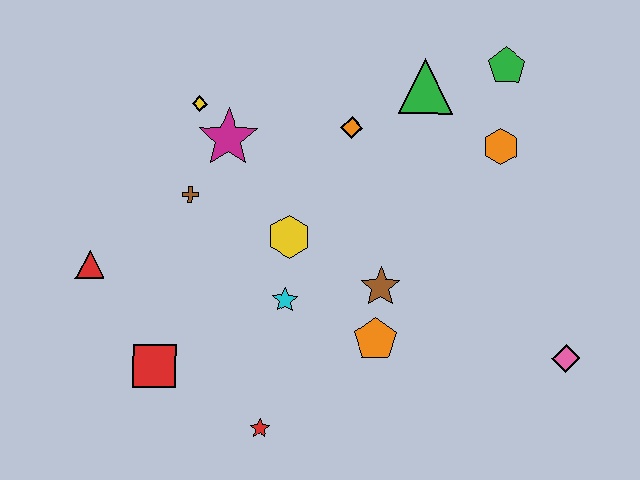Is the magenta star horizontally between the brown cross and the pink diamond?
Yes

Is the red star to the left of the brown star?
Yes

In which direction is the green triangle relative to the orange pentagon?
The green triangle is above the orange pentagon.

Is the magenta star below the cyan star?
No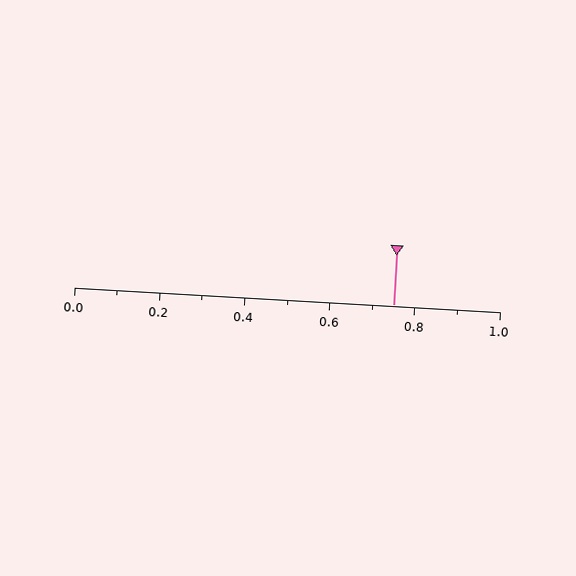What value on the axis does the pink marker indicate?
The marker indicates approximately 0.75.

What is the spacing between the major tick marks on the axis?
The major ticks are spaced 0.2 apart.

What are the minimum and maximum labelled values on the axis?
The axis runs from 0.0 to 1.0.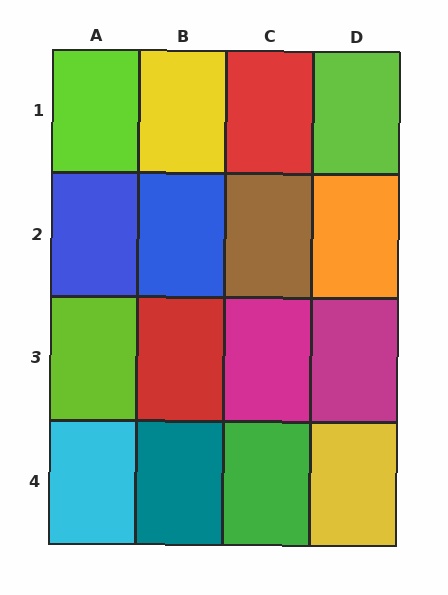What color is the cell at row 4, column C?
Green.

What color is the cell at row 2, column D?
Orange.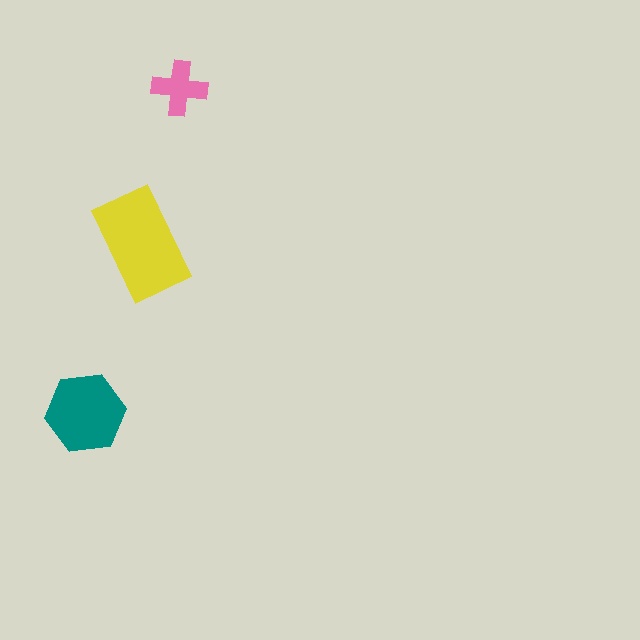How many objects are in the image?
There are 3 objects in the image.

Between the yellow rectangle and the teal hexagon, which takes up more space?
The yellow rectangle.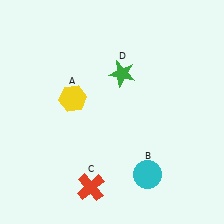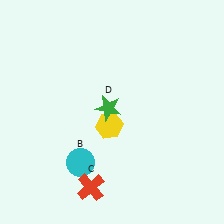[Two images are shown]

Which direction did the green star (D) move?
The green star (D) moved down.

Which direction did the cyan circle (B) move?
The cyan circle (B) moved left.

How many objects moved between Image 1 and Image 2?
3 objects moved between the two images.